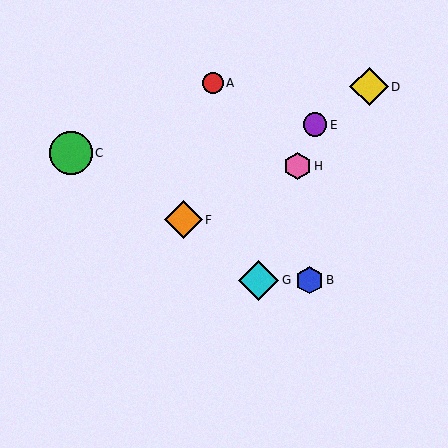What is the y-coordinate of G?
Object G is at y≈280.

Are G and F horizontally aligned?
No, G is at y≈280 and F is at y≈220.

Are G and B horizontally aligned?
Yes, both are at y≈280.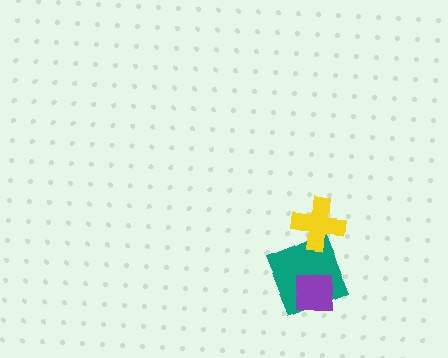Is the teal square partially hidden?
Yes, it is partially covered by another shape.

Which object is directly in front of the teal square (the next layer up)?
The purple square is directly in front of the teal square.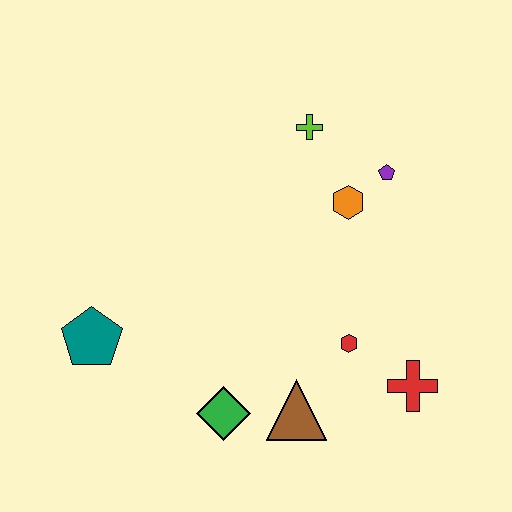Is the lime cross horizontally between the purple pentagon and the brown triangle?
Yes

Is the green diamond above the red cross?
No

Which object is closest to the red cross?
The red hexagon is closest to the red cross.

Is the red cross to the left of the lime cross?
No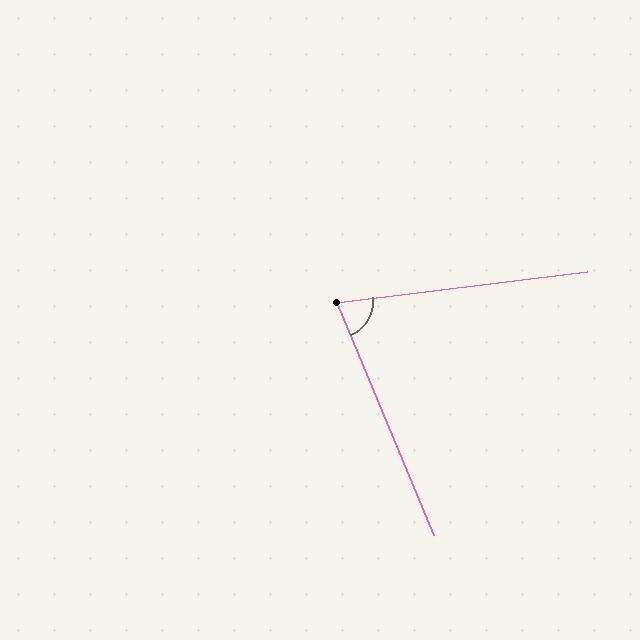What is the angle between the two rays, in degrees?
Approximately 74 degrees.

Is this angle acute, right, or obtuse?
It is acute.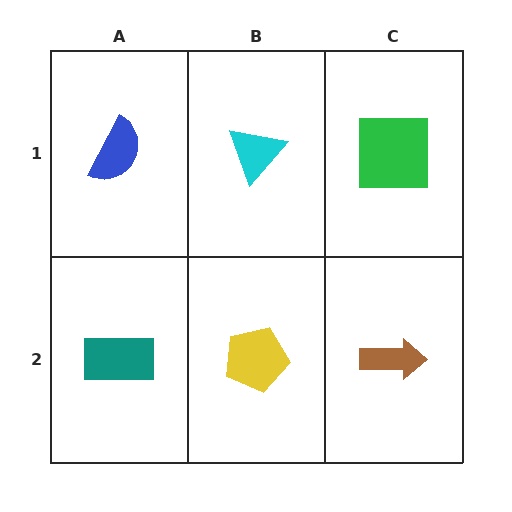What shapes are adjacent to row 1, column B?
A yellow pentagon (row 2, column B), a blue semicircle (row 1, column A), a green square (row 1, column C).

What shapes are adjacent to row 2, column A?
A blue semicircle (row 1, column A), a yellow pentagon (row 2, column B).